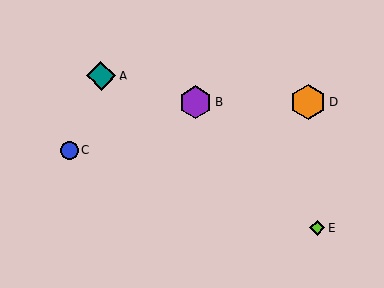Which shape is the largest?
The orange hexagon (labeled D) is the largest.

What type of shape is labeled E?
Shape E is a lime diamond.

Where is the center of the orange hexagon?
The center of the orange hexagon is at (308, 102).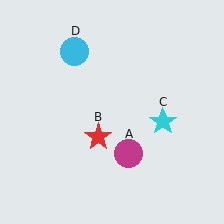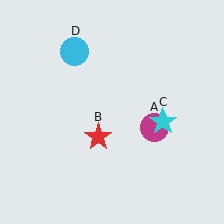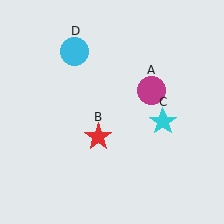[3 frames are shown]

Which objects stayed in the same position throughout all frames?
Red star (object B) and cyan star (object C) and cyan circle (object D) remained stationary.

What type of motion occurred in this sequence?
The magenta circle (object A) rotated counterclockwise around the center of the scene.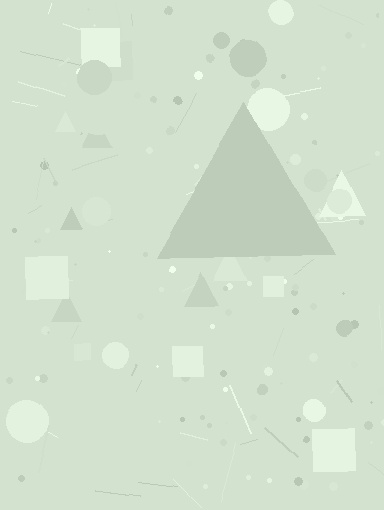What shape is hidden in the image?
A triangle is hidden in the image.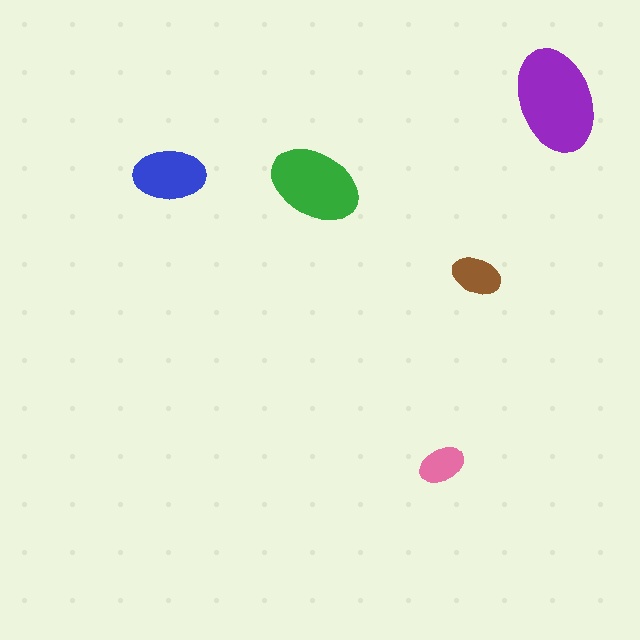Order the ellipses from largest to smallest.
the purple one, the green one, the blue one, the brown one, the pink one.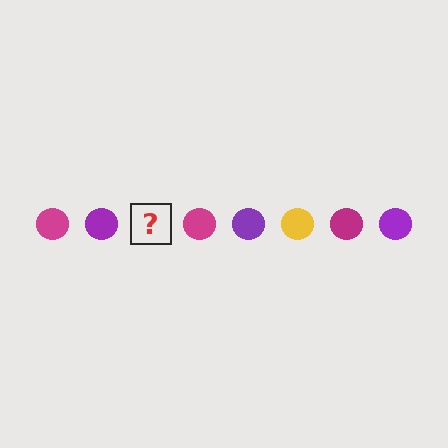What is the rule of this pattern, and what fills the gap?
The rule is that the pattern cycles through magenta, purple, yellow circles. The gap should be filled with a yellow circle.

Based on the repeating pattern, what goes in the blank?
The blank should be a yellow circle.